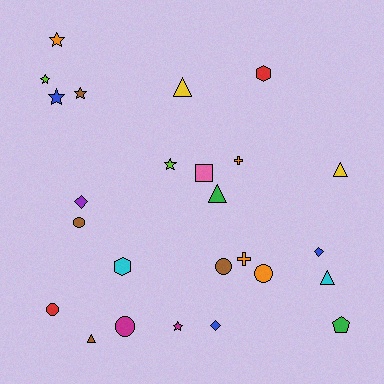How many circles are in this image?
There are 5 circles.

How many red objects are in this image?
There are 2 red objects.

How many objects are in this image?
There are 25 objects.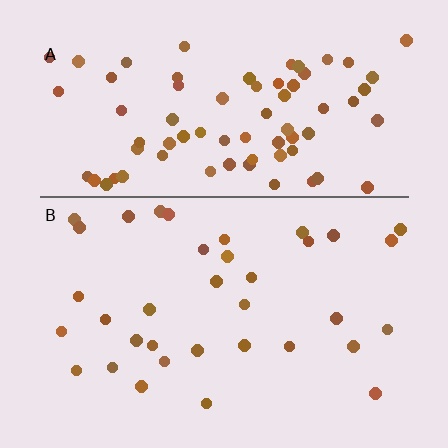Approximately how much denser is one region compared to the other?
Approximately 2.2× — region A over region B.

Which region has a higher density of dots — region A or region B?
A (the top).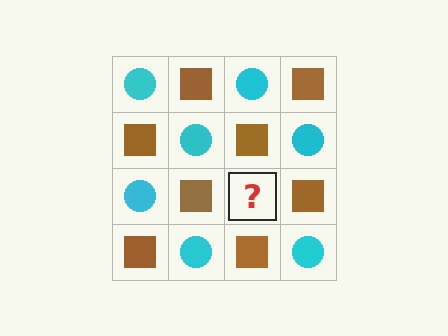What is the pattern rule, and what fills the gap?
The rule is that it alternates cyan circle and brown square in a checkerboard pattern. The gap should be filled with a cyan circle.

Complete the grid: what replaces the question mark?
The question mark should be replaced with a cyan circle.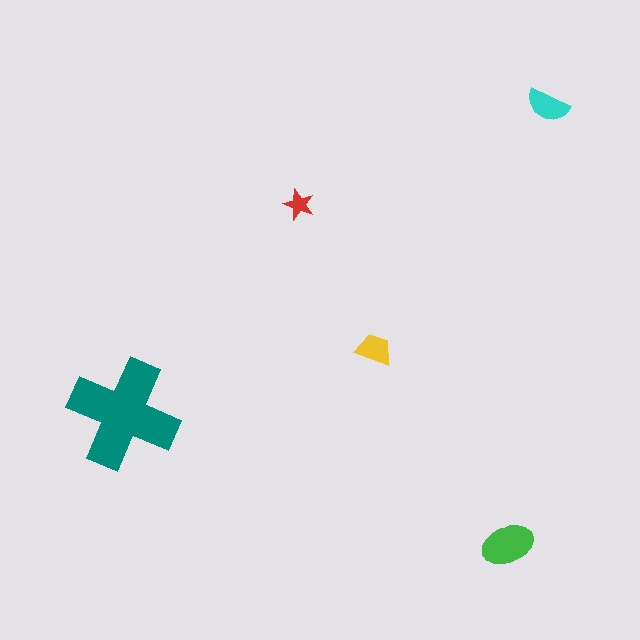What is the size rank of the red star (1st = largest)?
5th.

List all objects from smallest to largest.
The red star, the yellow trapezoid, the cyan semicircle, the green ellipse, the teal cross.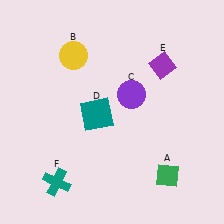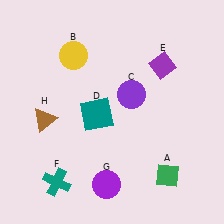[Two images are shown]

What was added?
A purple circle (G), a brown triangle (H) were added in Image 2.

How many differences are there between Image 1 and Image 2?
There are 2 differences between the two images.